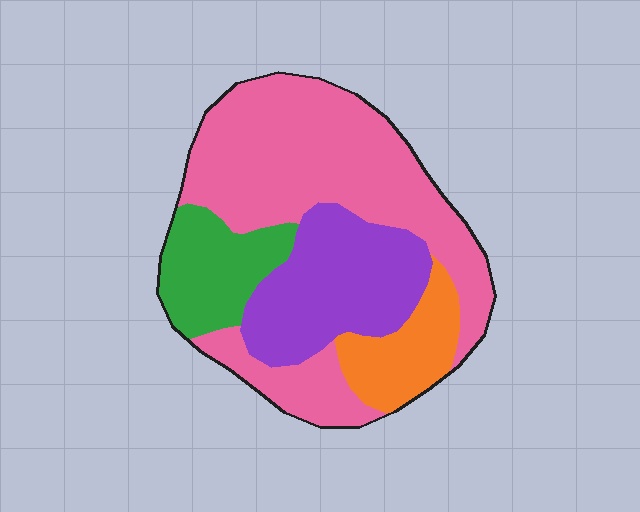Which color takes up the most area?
Pink, at roughly 50%.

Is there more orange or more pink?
Pink.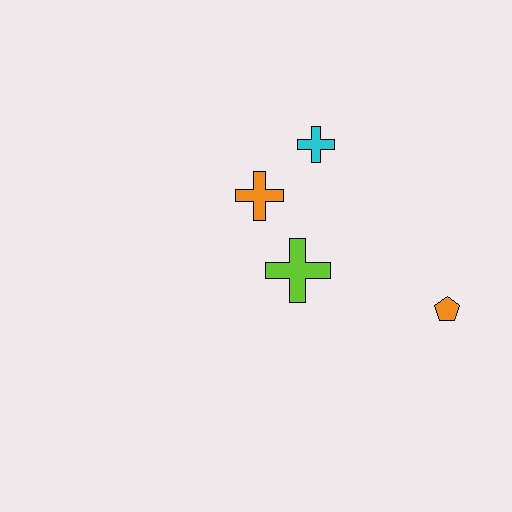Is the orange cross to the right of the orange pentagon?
No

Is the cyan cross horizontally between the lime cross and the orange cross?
No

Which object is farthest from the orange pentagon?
The orange cross is farthest from the orange pentagon.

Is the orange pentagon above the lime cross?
No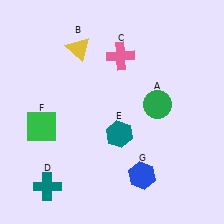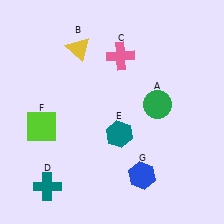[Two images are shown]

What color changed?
The square (F) changed from green in Image 1 to lime in Image 2.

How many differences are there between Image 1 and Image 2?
There is 1 difference between the two images.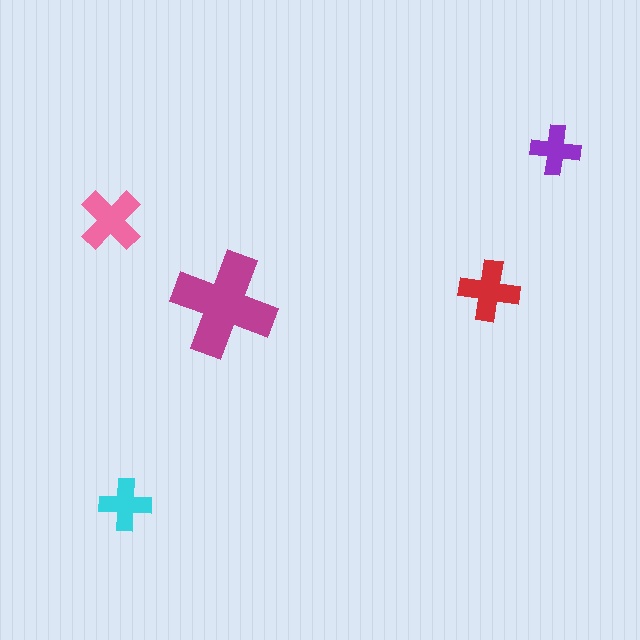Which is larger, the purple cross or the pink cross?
The pink one.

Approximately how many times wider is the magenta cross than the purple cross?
About 2 times wider.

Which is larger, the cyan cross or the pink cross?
The pink one.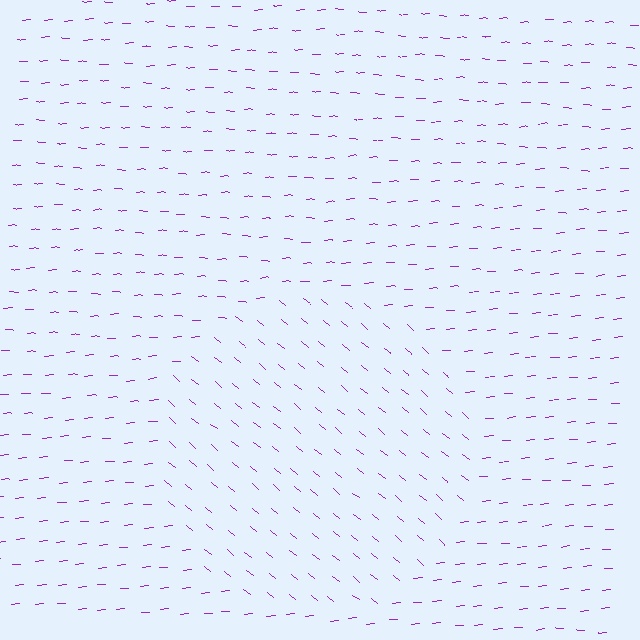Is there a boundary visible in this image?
Yes, there is a texture boundary formed by a change in line orientation.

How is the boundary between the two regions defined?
The boundary is defined purely by a change in line orientation (approximately 45 degrees difference). All lines are the same color and thickness.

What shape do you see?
I see a circle.